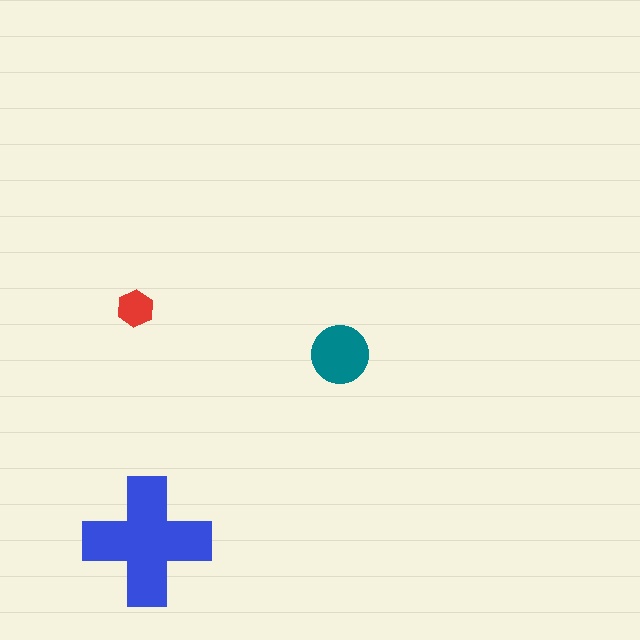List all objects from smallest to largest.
The red hexagon, the teal circle, the blue cross.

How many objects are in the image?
There are 3 objects in the image.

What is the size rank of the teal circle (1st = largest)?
2nd.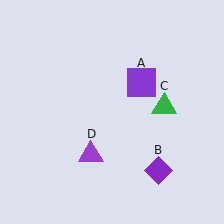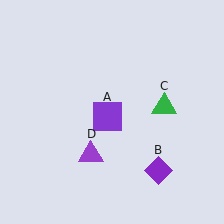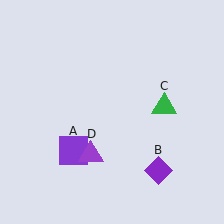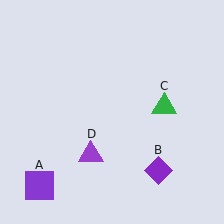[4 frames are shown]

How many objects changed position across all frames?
1 object changed position: purple square (object A).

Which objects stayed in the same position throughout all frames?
Purple diamond (object B) and green triangle (object C) and purple triangle (object D) remained stationary.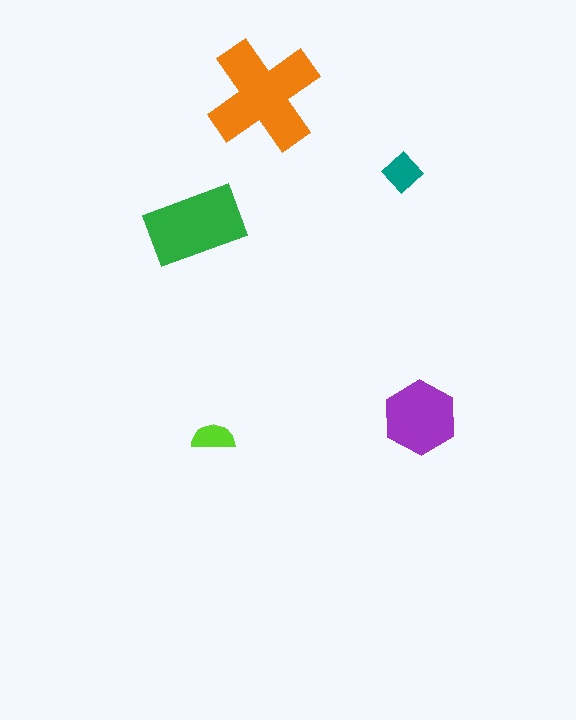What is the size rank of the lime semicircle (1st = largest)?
5th.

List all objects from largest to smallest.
The orange cross, the green rectangle, the purple hexagon, the teal diamond, the lime semicircle.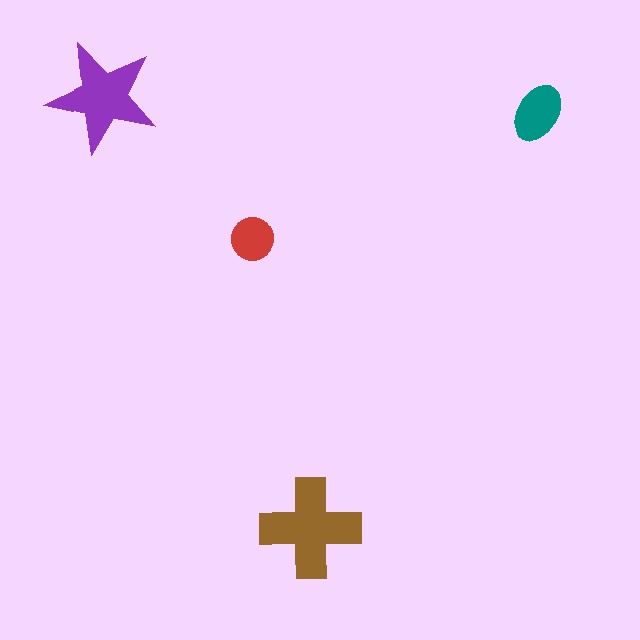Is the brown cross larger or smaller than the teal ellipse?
Larger.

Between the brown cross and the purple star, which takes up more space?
The brown cross.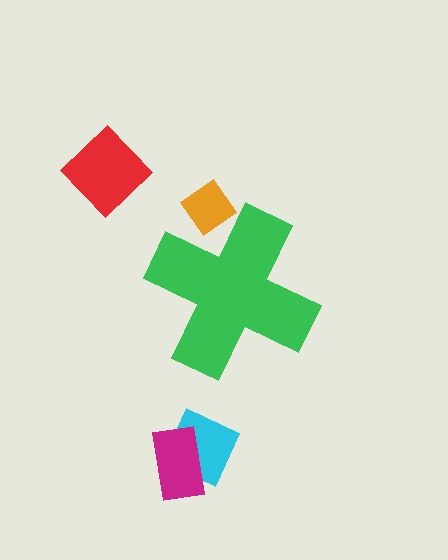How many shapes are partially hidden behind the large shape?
1 shape is partially hidden.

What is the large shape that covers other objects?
A green cross.